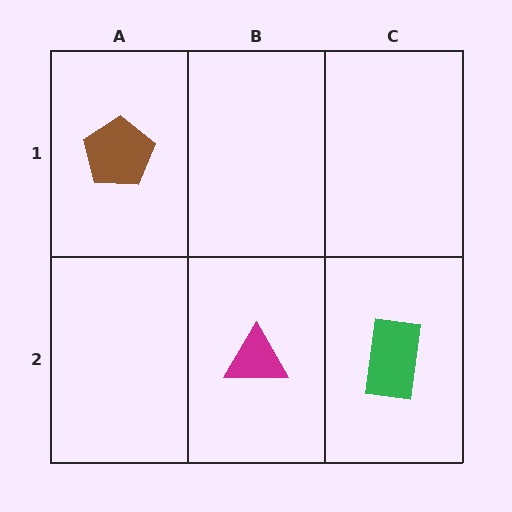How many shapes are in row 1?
1 shape.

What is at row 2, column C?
A green rectangle.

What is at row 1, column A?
A brown pentagon.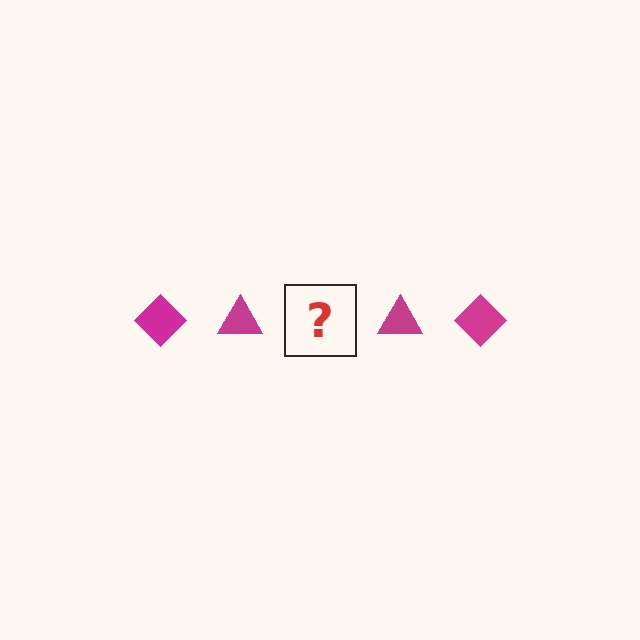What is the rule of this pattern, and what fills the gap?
The rule is that the pattern cycles through diamond, triangle shapes in magenta. The gap should be filled with a magenta diamond.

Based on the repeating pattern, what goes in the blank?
The blank should be a magenta diamond.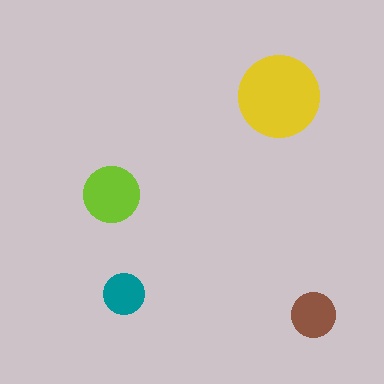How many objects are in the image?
There are 4 objects in the image.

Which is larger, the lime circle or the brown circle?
The lime one.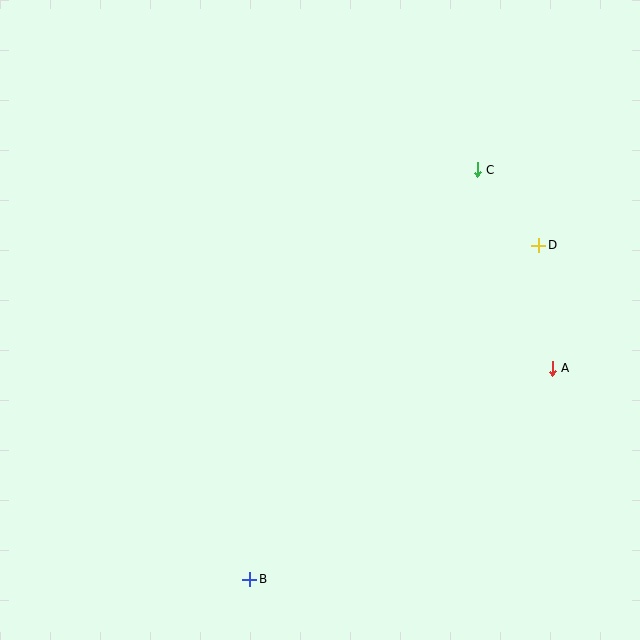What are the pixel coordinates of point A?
Point A is at (552, 368).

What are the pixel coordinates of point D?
Point D is at (539, 245).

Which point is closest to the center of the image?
Point C at (477, 170) is closest to the center.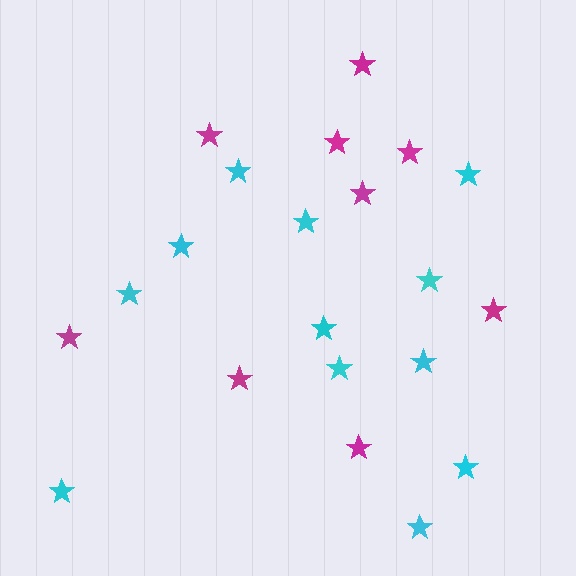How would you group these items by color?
There are 2 groups: one group of cyan stars (12) and one group of magenta stars (9).